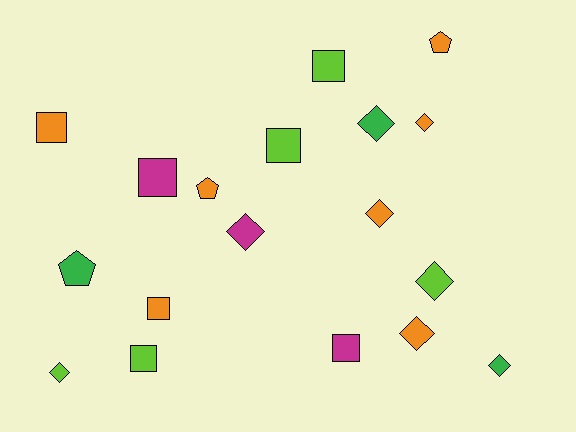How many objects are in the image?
There are 18 objects.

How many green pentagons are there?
There is 1 green pentagon.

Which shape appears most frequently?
Diamond, with 8 objects.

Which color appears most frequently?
Orange, with 7 objects.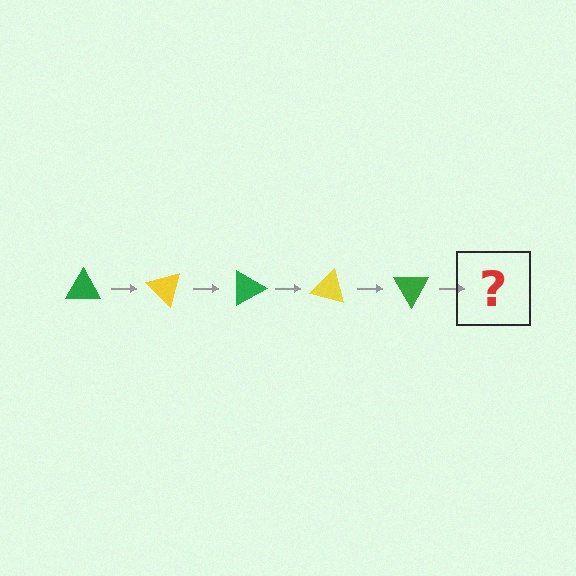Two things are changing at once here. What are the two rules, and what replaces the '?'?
The two rules are that it rotates 45 degrees each step and the color cycles through green and yellow. The '?' should be a yellow triangle, rotated 225 degrees from the start.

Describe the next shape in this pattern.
It should be a yellow triangle, rotated 225 degrees from the start.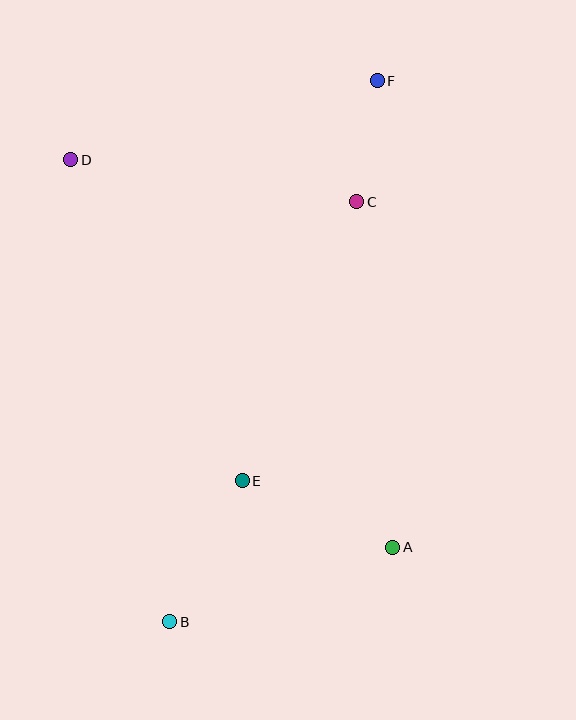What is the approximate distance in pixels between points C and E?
The distance between C and E is approximately 302 pixels.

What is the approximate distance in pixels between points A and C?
The distance between A and C is approximately 347 pixels.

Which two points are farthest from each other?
Points B and F are farthest from each other.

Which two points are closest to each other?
Points C and F are closest to each other.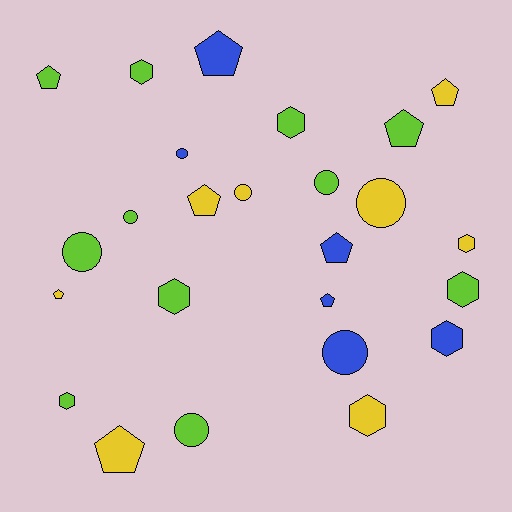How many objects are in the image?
There are 25 objects.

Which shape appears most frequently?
Pentagon, with 9 objects.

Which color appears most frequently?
Lime, with 11 objects.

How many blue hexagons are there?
There is 1 blue hexagon.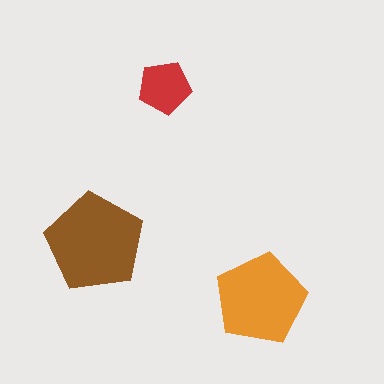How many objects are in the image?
There are 3 objects in the image.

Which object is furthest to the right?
The orange pentagon is rightmost.